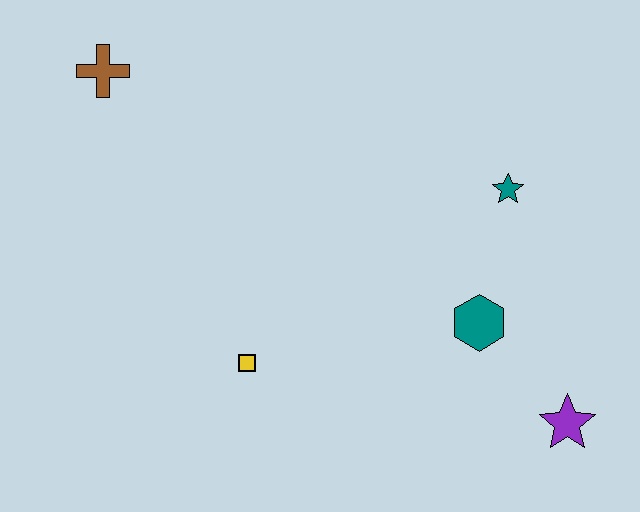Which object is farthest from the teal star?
The brown cross is farthest from the teal star.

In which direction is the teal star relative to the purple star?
The teal star is above the purple star.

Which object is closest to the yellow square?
The teal hexagon is closest to the yellow square.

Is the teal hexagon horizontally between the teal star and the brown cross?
Yes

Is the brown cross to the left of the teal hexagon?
Yes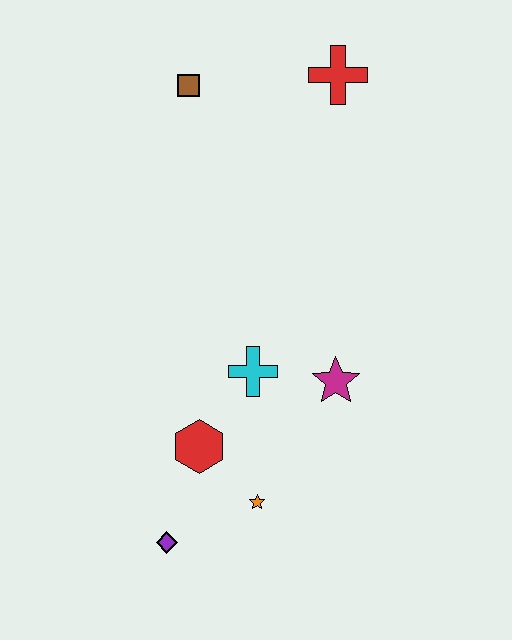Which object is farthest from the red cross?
The purple diamond is farthest from the red cross.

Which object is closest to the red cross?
The brown square is closest to the red cross.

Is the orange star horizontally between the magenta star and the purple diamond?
Yes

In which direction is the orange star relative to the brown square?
The orange star is below the brown square.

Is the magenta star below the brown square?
Yes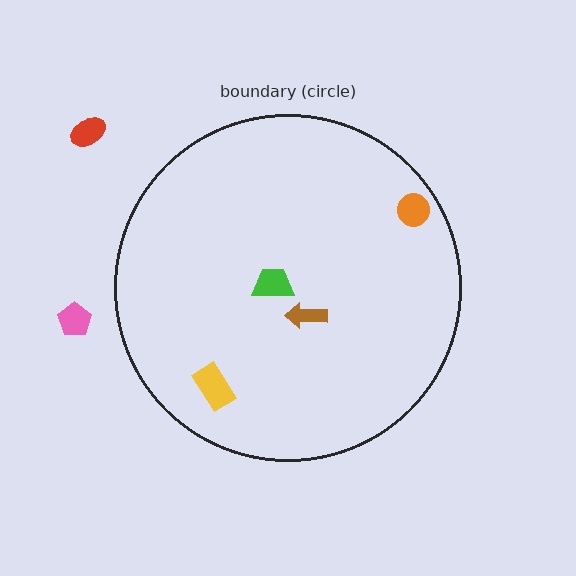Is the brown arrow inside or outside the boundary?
Inside.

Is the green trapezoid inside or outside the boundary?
Inside.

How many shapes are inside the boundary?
4 inside, 2 outside.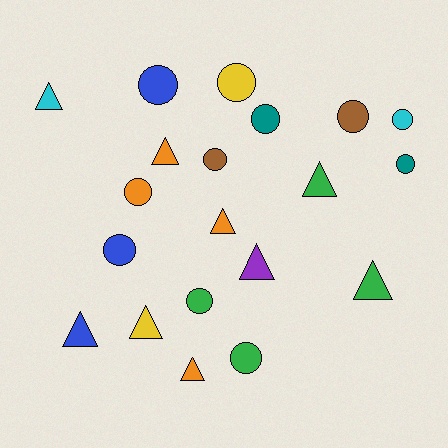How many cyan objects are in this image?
There are 2 cyan objects.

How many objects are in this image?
There are 20 objects.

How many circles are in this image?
There are 11 circles.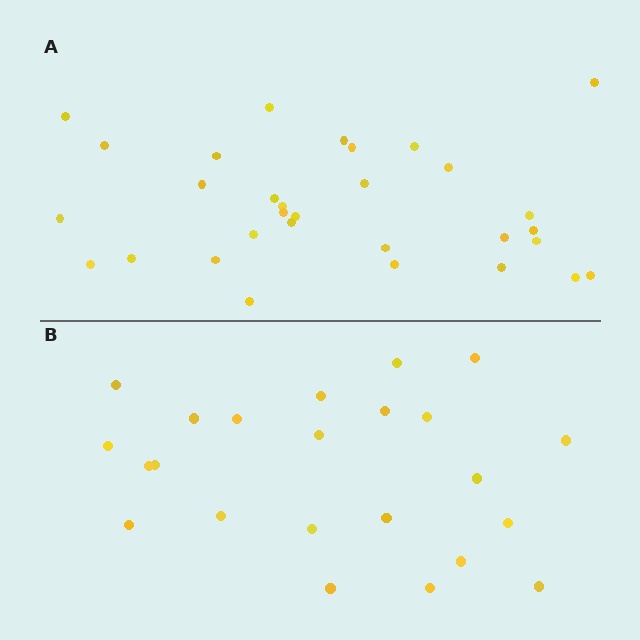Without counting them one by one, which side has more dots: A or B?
Region A (the top region) has more dots.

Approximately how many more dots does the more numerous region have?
Region A has roughly 8 or so more dots than region B.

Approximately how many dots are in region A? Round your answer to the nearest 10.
About 30 dots. (The exact count is 31, which rounds to 30.)